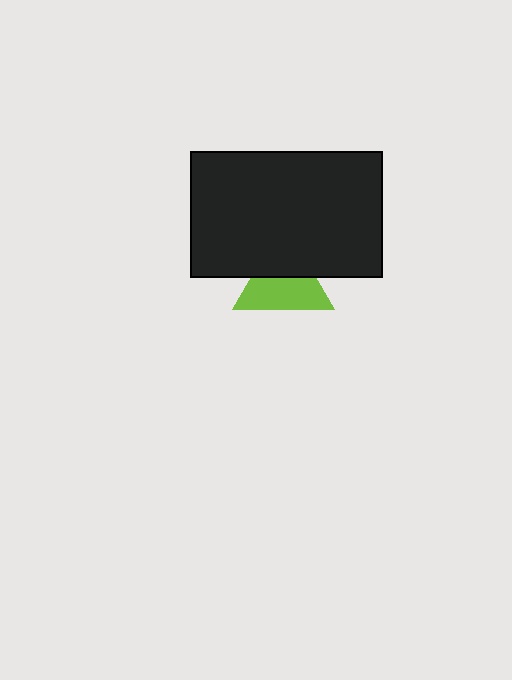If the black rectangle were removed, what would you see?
You would see the complete lime triangle.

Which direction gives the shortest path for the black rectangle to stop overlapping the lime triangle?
Moving up gives the shortest separation.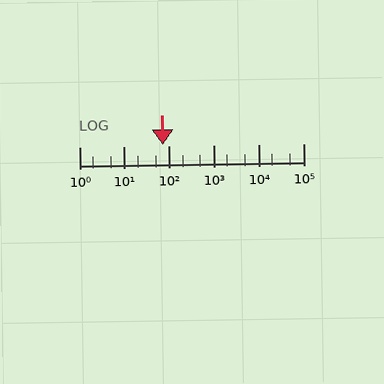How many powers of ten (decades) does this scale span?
The scale spans 5 decades, from 1 to 100000.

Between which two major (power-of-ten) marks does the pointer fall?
The pointer is between 10 and 100.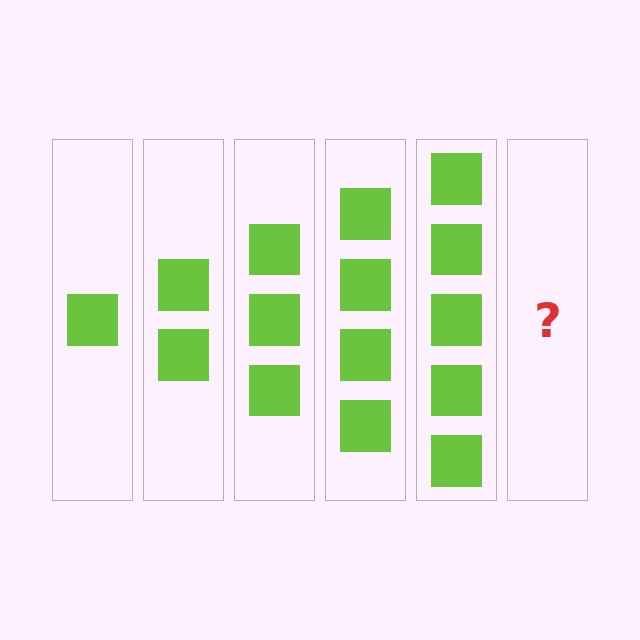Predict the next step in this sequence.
The next step is 6 squares.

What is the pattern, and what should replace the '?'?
The pattern is that each step adds one more square. The '?' should be 6 squares.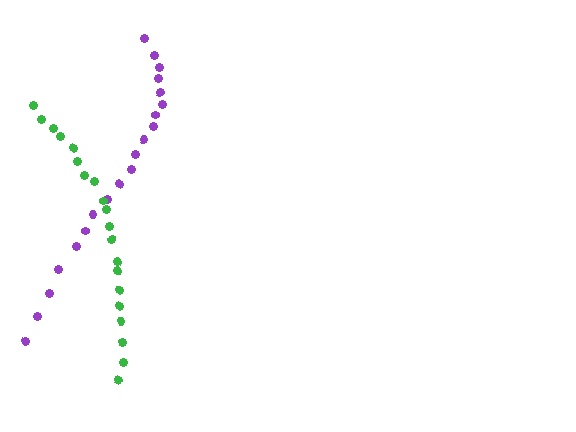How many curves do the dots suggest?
There are 2 distinct paths.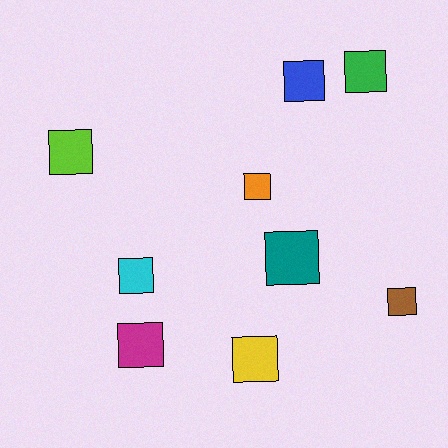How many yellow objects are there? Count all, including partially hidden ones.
There is 1 yellow object.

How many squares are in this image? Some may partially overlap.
There are 9 squares.